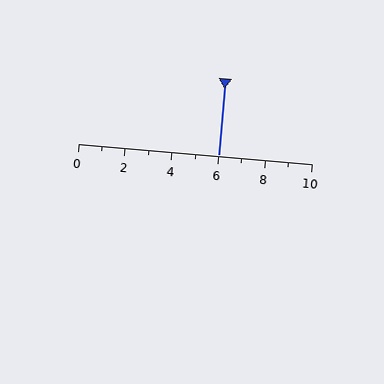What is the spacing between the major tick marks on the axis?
The major ticks are spaced 2 apart.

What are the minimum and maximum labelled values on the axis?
The axis runs from 0 to 10.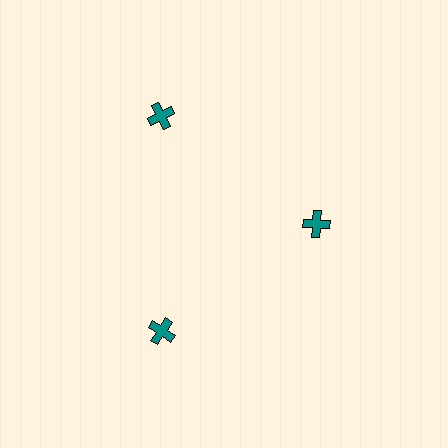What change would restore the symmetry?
The symmetry would be restored by moving it outward, back onto the ring so that all 3 crosses sit at equal angles and equal distance from the center.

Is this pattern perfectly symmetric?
No. The 3 teal crosses are arranged in a ring, but one element near the 3 o'clock position is pulled inward toward the center, breaking the 3-fold rotational symmetry.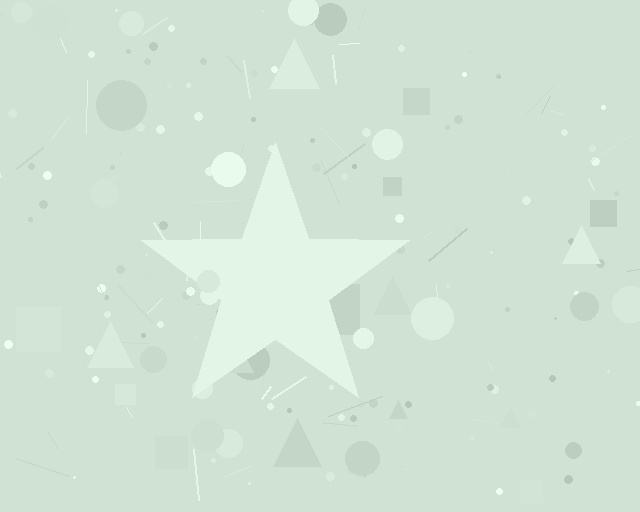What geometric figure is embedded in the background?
A star is embedded in the background.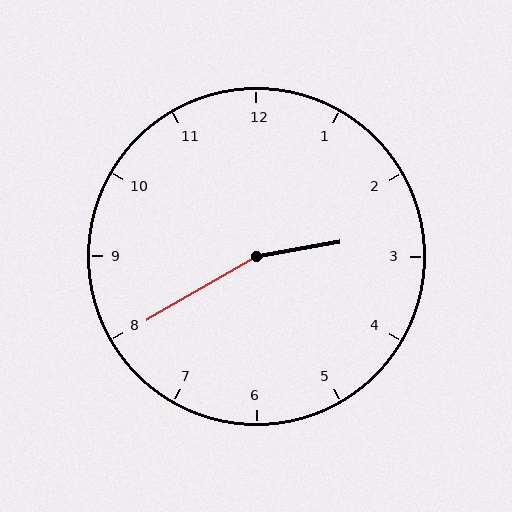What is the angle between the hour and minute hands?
Approximately 160 degrees.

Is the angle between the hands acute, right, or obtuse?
It is obtuse.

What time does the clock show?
2:40.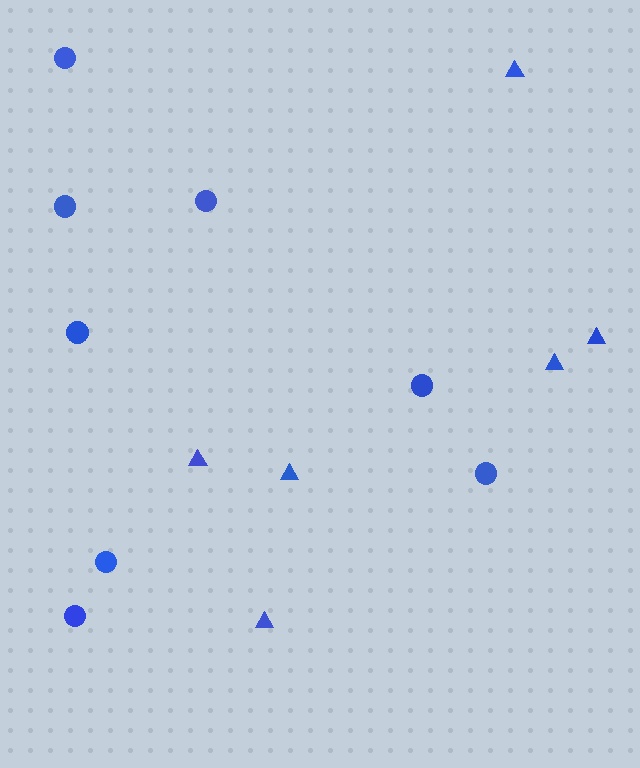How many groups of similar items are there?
There are 2 groups: one group of circles (8) and one group of triangles (6).